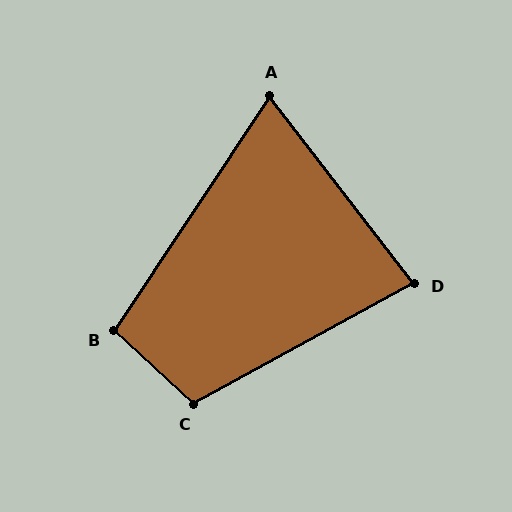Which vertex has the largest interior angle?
C, at approximately 109 degrees.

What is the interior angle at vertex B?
Approximately 99 degrees (obtuse).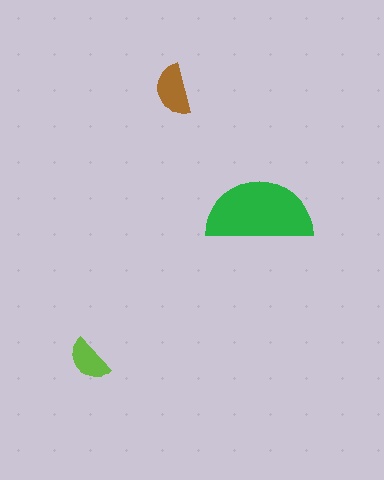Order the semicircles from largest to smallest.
the green one, the brown one, the lime one.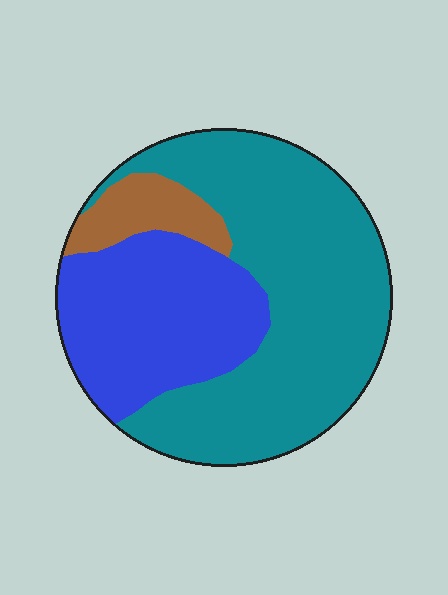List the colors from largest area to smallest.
From largest to smallest: teal, blue, brown.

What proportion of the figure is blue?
Blue covers 32% of the figure.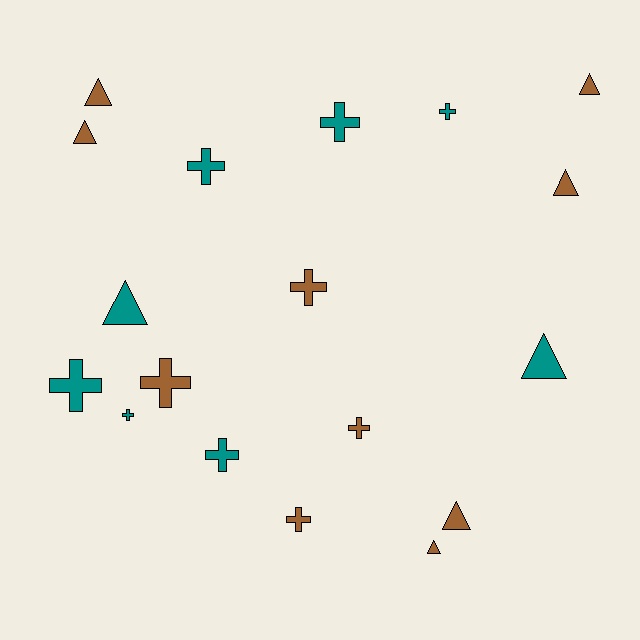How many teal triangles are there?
There are 2 teal triangles.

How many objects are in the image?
There are 18 objects.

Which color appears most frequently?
Brown, with 10 objects.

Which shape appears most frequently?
Cross, with 10 objects.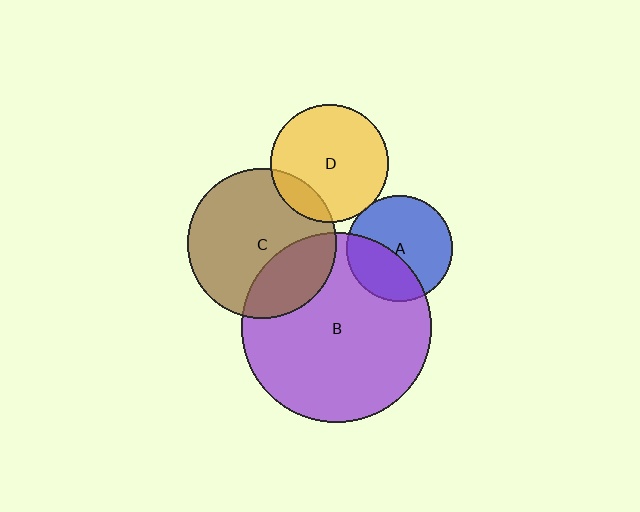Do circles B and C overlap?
Yes.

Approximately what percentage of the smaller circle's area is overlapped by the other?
Approximately 30%.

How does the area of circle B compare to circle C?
Approximately 1.6 times.